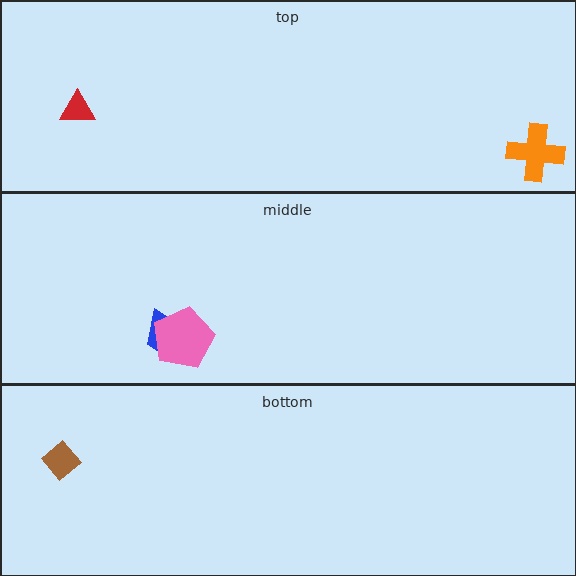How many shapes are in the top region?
2.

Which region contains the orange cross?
The top region.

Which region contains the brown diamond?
The bottom region.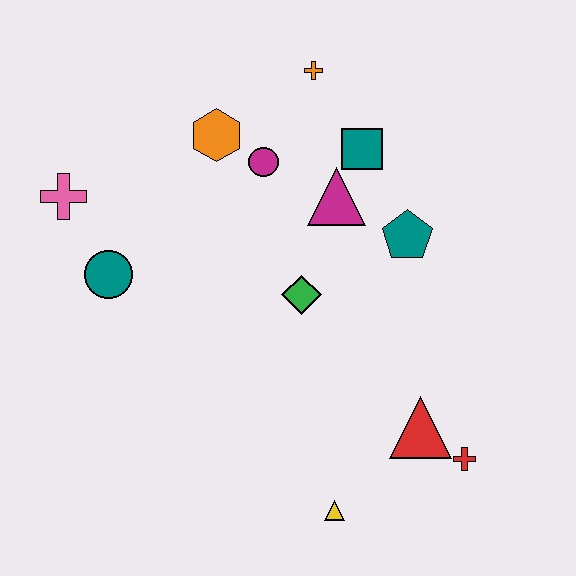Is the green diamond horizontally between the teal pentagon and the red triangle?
No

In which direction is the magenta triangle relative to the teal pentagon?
The magenta triangle is to the left of the teal pentagon.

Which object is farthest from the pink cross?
The red cross is farthest from the pink cross.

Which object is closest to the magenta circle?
The orange hexagon is closest to the magenta circle.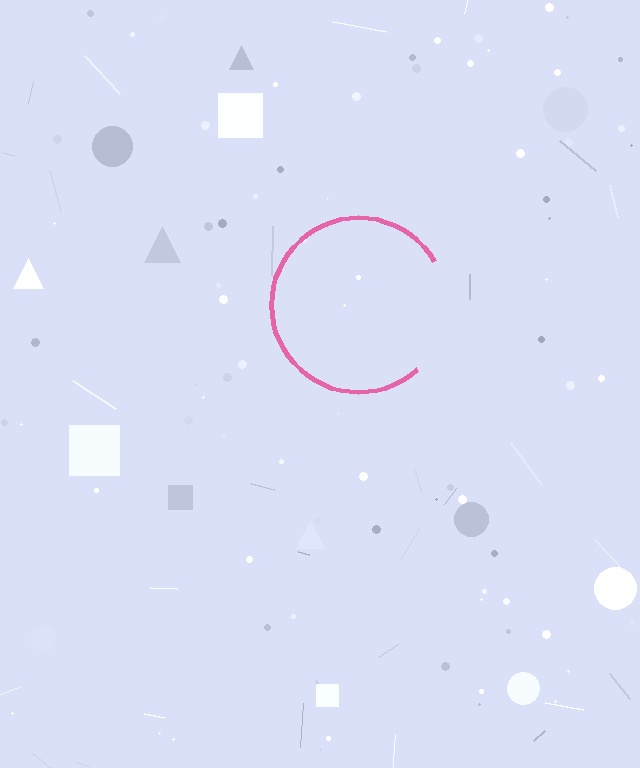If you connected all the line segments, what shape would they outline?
They would outline a circle.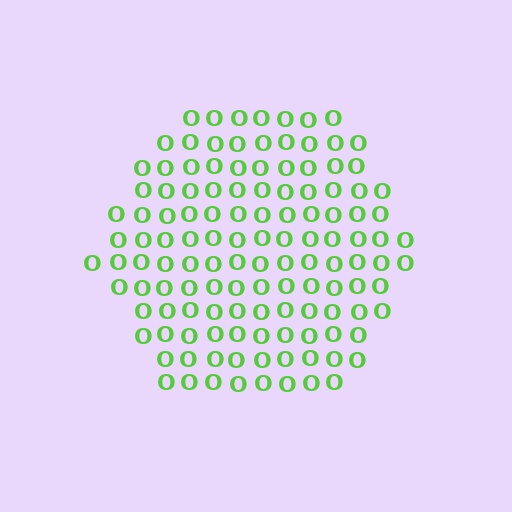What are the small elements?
The small elements are letter O's.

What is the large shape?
The large shape is a hexagon.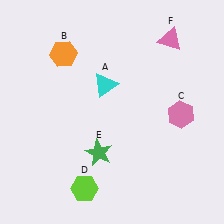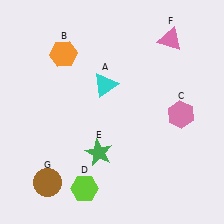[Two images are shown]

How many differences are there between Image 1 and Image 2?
There is 1 difference between the two images.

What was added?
A brown circle (G) was added in Image 2.